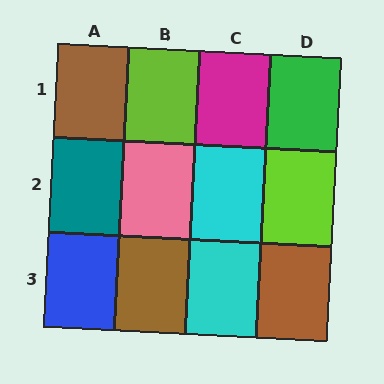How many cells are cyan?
2 cells are cyan.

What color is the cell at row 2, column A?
Teal.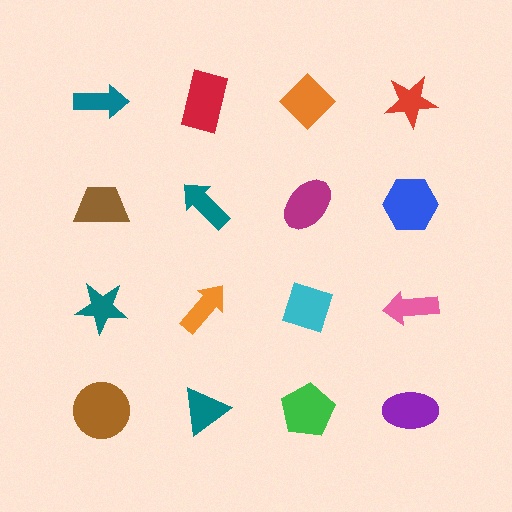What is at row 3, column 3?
A cyan diamond.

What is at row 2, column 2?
A teal arrow.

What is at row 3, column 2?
An orange arrow.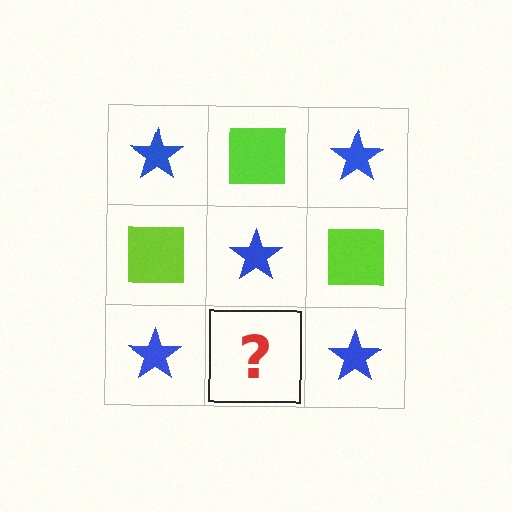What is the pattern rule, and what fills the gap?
The rule is that it alternates blue star and lime square in a checkerboard pattern. The gap should be filled with a lime square.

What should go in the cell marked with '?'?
The missing cell should contain a lime square.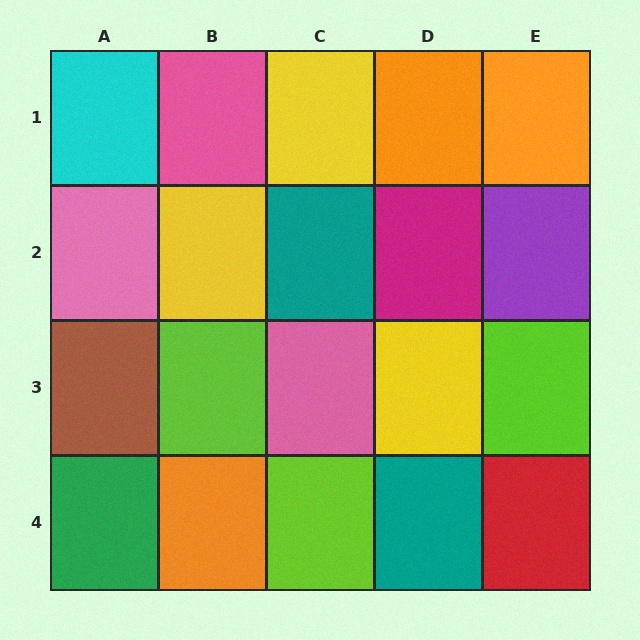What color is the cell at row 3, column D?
Yellow.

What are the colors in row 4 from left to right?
Green, orange, lime, teal, red.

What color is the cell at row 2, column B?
Yellow.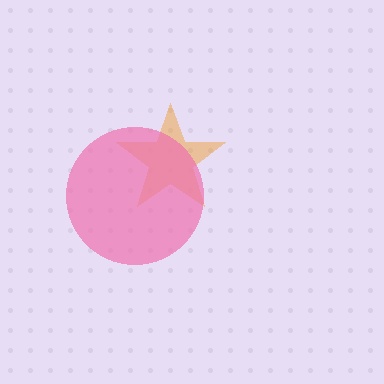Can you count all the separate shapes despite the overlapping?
Yes, there are 2 separate shapes.